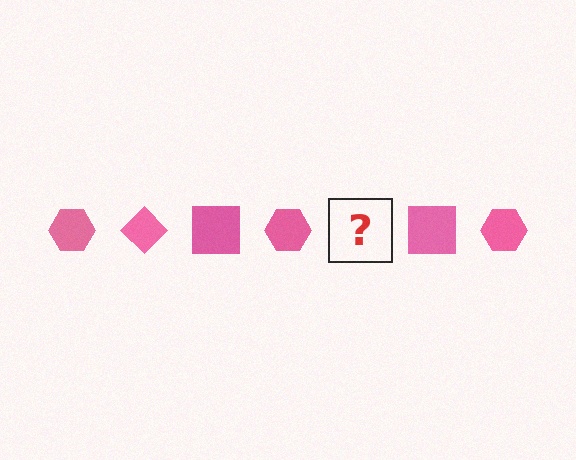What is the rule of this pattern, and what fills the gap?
The rule is that the pattern cycles through hexagon, diamond, square shapes in pink. The gap should be filled with a pink diamond.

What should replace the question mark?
The question mark should be replaced with a pink diamond.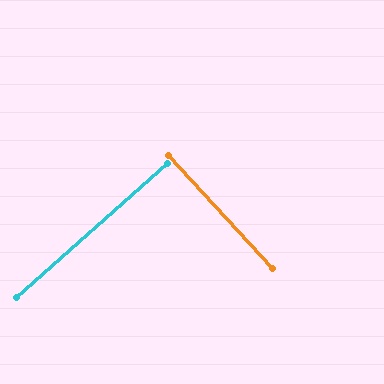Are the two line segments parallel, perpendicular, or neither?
Perpendicular — they meet at approximately 89°.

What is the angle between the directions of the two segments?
Approximately 89 degrees.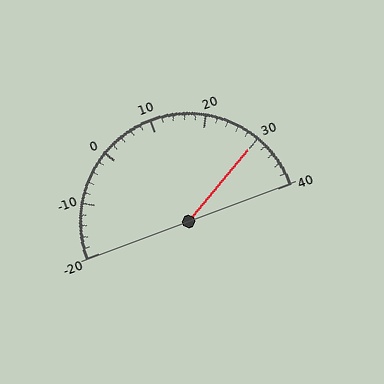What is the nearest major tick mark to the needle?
The nearest major tick mark is 30.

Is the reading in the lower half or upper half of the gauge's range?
The reading is in the upper half of the range (-20 to 40).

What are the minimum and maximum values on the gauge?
The gauge ranges from -20 to 40.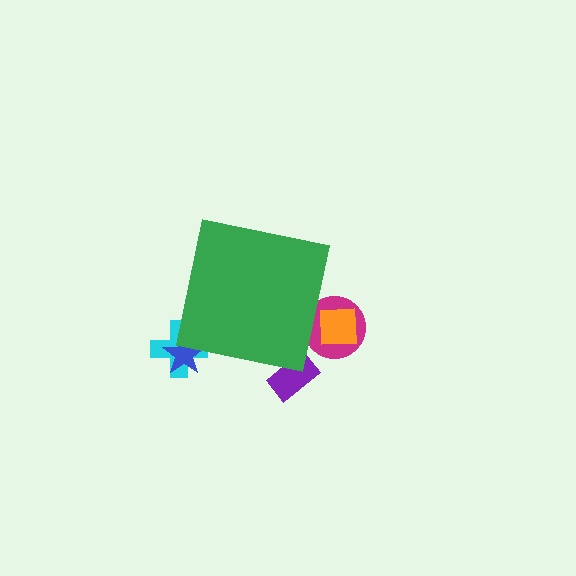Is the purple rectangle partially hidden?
Yes, the purple rectangle is partially hidden behind the green square.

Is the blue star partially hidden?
Yes, the blue star is partially hidden behind the green square.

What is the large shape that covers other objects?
A green square.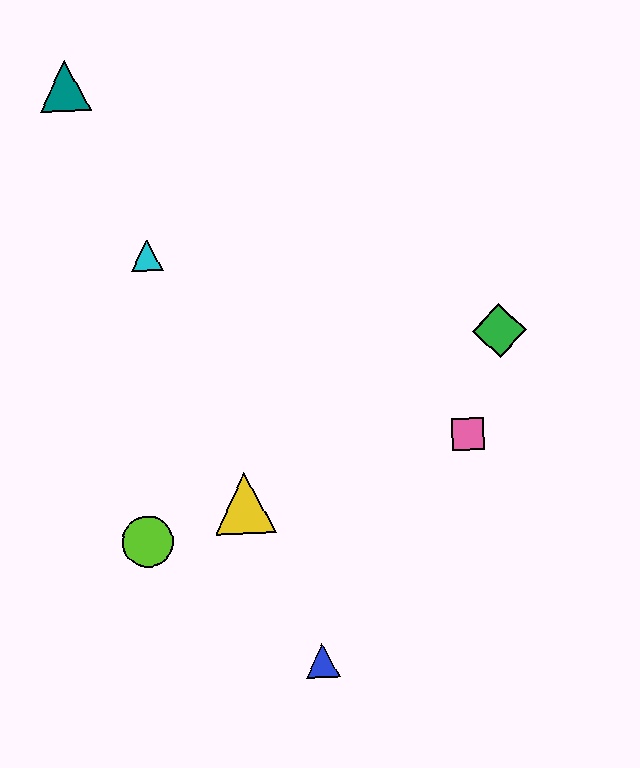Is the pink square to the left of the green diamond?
Yes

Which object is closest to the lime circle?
The yellow triangle is closest to the lime circle.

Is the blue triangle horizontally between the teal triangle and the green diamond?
Yes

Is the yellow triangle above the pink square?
No